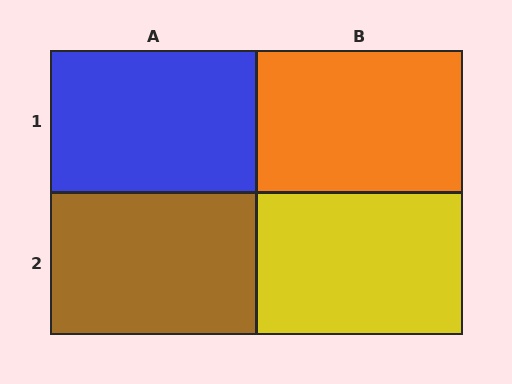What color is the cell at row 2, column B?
Yellow.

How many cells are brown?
1 cell is brown.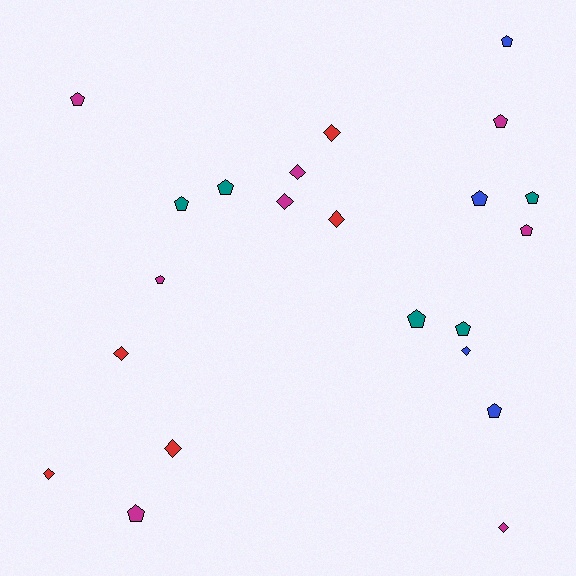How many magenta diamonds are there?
There are 3 magenta diamonds.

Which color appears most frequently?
Magenta, with 8 objects.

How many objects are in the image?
There are 22 objects.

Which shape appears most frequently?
Pentagon, with 13 objects.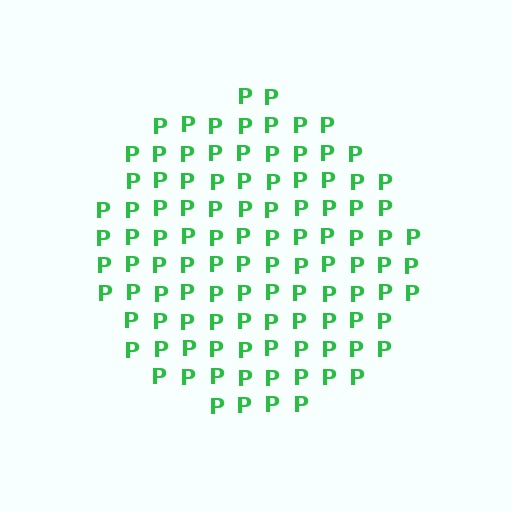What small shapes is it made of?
It is made of small letter P's.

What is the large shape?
The large shape is a circle.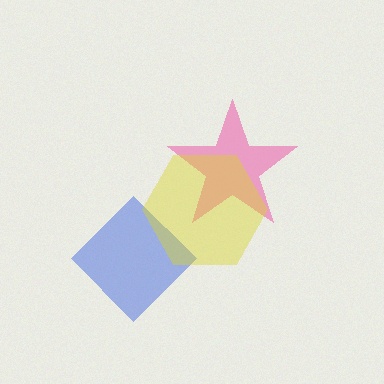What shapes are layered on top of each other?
The layered shapes are: a pink star, a blue diamond, a yellow hexagon.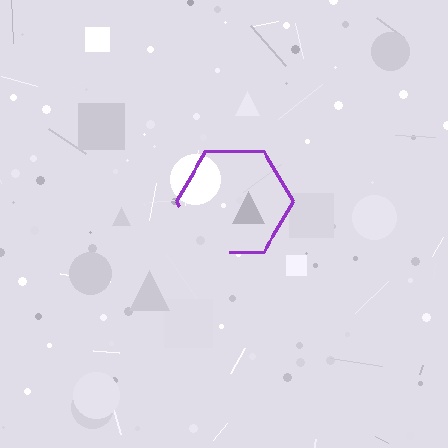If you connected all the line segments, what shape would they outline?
They would outline a hexagon.